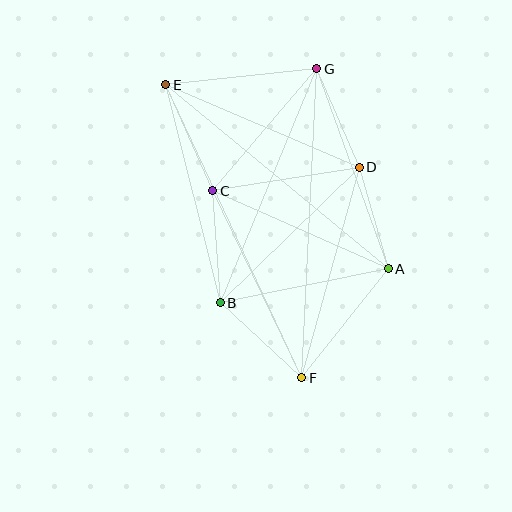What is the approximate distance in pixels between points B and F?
The distance between B and F is approximately 111 pixels.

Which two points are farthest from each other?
Points E and F are farthest from each other.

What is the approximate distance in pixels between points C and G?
The distance between C and G is approximately 160 pixels.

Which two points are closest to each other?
Points A and D are closest to each other.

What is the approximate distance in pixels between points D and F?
The distance between D and F is approximately 218 pixels.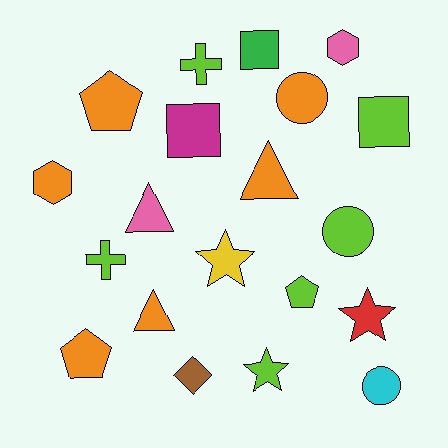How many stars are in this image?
There are 3 stars.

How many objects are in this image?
There are 20 objects.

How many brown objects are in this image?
There is 1 brown object.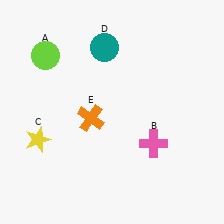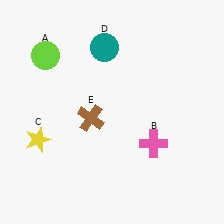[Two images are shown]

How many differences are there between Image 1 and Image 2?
There is 1 difference between the two images.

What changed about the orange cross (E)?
In Image 1, E is orange. In Image 2, it changed to brown.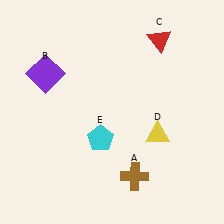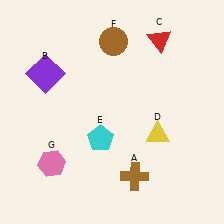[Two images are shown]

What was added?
A brown circle (F), a pink hexagon (G) were added in Image 2.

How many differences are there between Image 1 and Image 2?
There are 2 differences between the two images.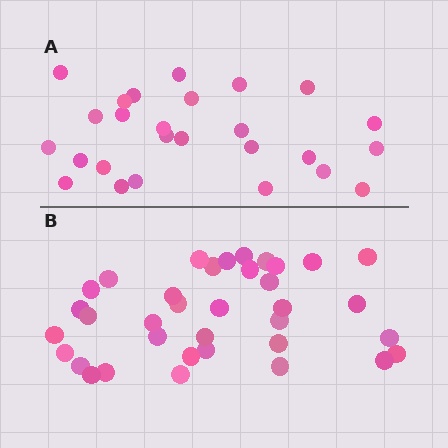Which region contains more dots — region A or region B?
Region B (the bottom region) has more dots.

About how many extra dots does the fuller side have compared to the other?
Region B has roughly 10 or so more dots than region A.